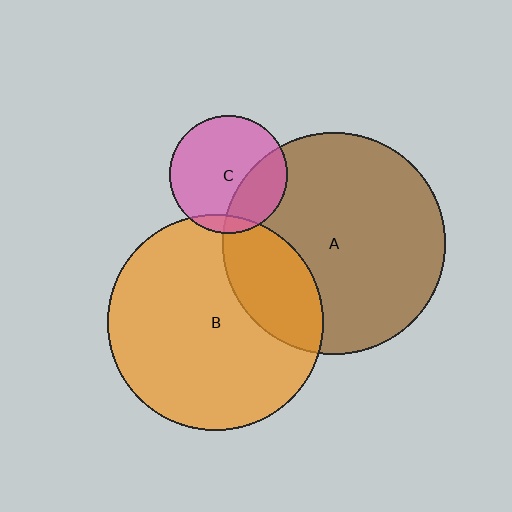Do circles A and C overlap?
Yes.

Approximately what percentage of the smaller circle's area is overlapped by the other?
Approximately 30%.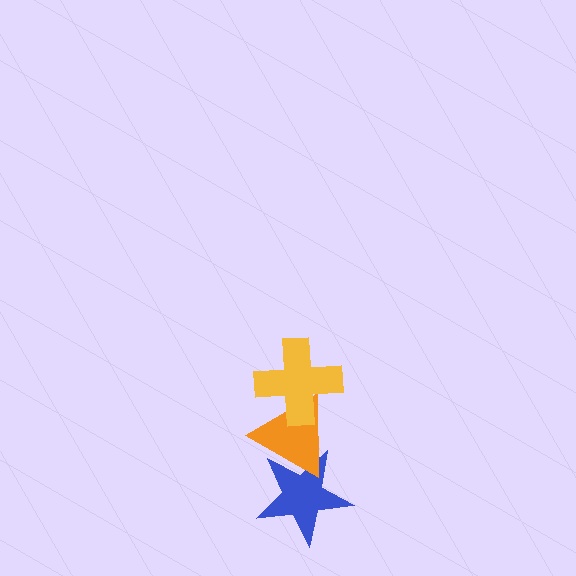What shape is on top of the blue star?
The orange triangle is on top of the blue star.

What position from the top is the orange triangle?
The orange triangle is 2nd from the top.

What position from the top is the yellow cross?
The yellow cross is 1st from the top.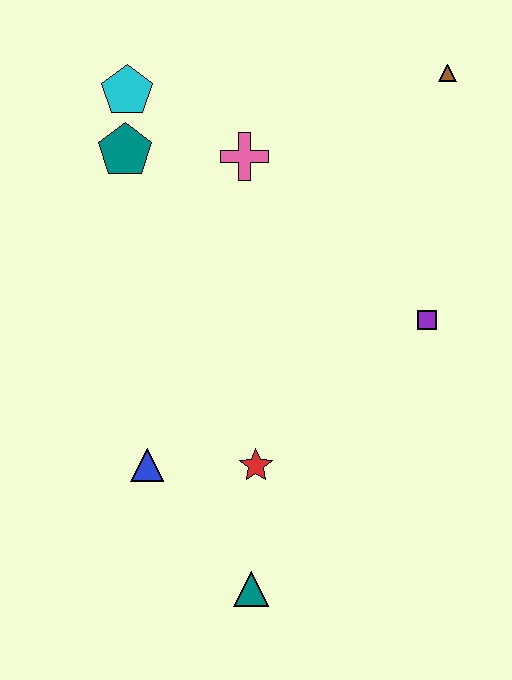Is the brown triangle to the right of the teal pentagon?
Yes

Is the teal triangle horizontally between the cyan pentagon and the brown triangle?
Yes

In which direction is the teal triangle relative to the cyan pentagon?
The teal triangle is below the cyan pentagon.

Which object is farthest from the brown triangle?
The teal triangle is farthest from the brown triangle.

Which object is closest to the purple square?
The red star is closest to the purple square.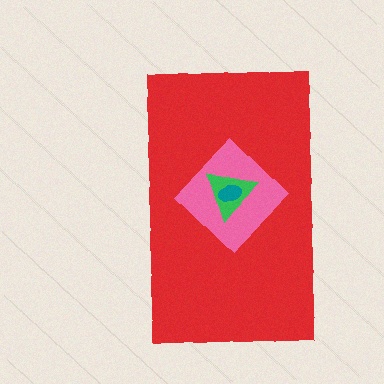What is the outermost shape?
The red rectangle.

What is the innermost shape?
The teal ellipse.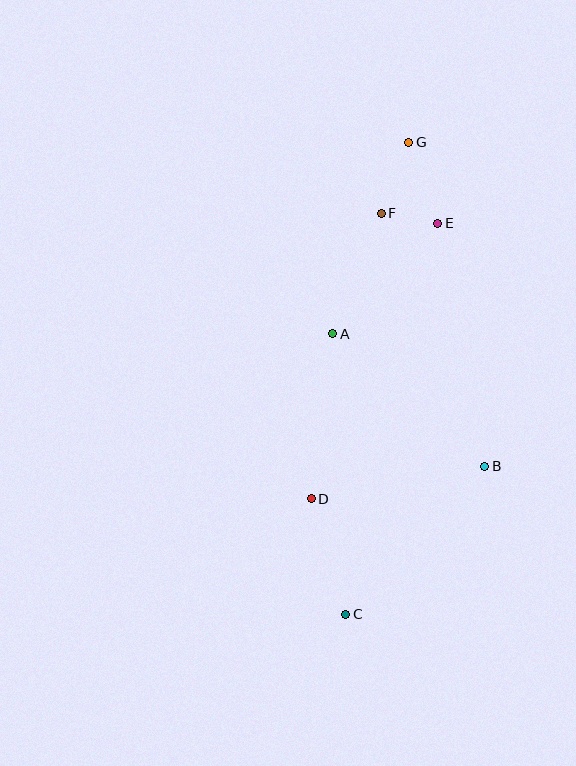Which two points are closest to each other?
Points E and F are closest to each other.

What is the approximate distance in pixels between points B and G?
The distance between B and G is approximately 333 pixels.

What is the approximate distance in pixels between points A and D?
The distance between A and D is approximately 166 pixels.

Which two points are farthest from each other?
Points C and G are farthest from each other.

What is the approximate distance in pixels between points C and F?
The distance between C and F is approximately 403 pixels.